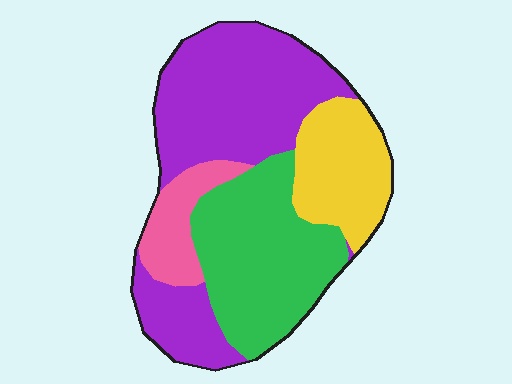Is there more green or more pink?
Green.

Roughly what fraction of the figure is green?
Green covers roughly 30% of the figure.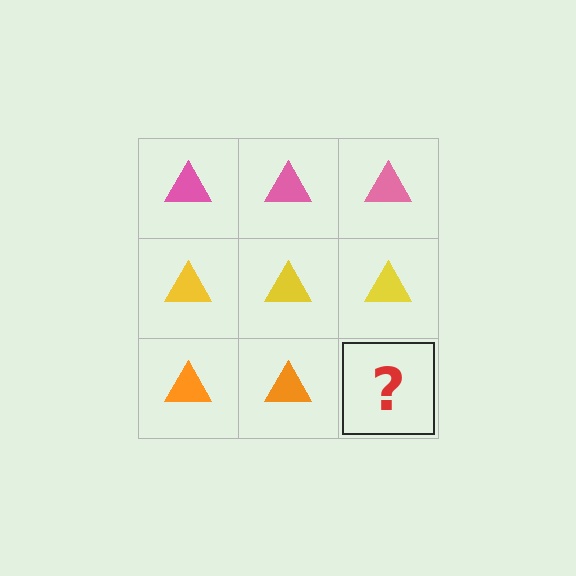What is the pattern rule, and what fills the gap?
The rule is that each row has a consistent color. The gap should be filled with an orange triangle.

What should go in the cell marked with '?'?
The missing cell should contain an orange triangle.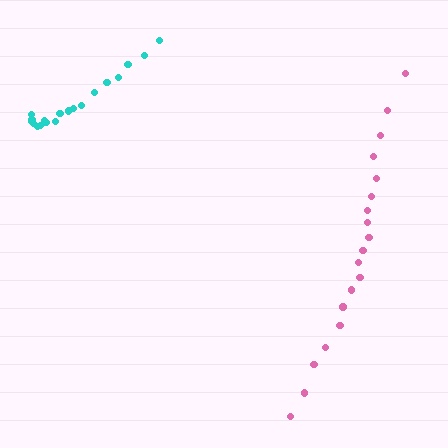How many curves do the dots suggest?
There are 2 distinct paths.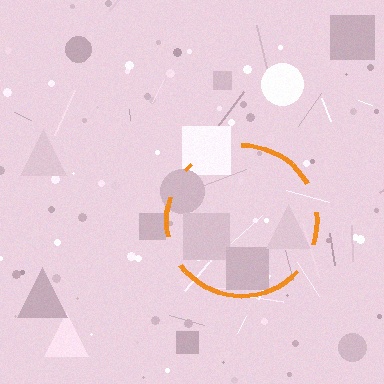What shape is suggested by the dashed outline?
The dashed outline suggests a circle.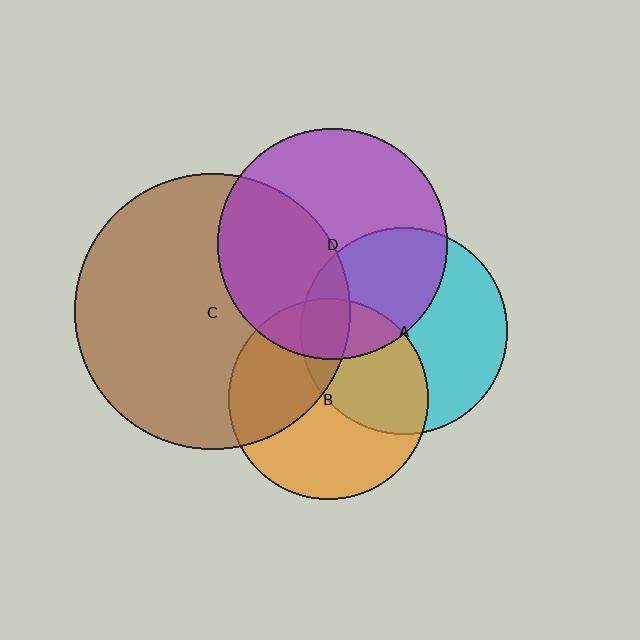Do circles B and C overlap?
Yes.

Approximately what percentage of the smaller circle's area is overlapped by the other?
Approximately 40%.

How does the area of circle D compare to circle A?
Approximately 1.2 times.